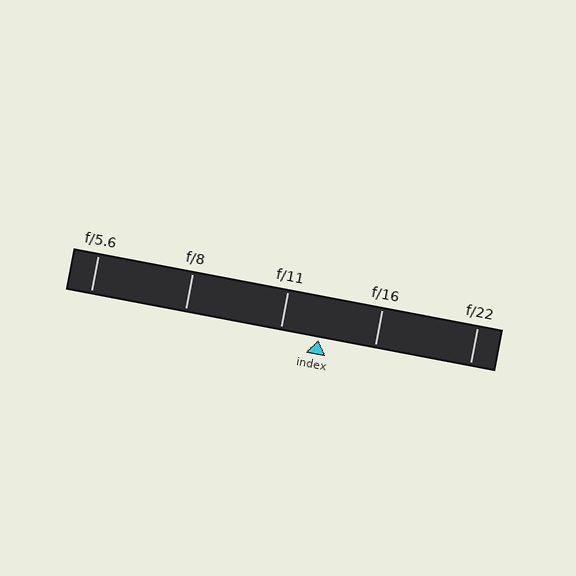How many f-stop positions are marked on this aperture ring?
There are 5 f-stop positions marked.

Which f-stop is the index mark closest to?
The index mark is closest to f/11.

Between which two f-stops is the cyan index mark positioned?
The index mark is between f/11 and f/16.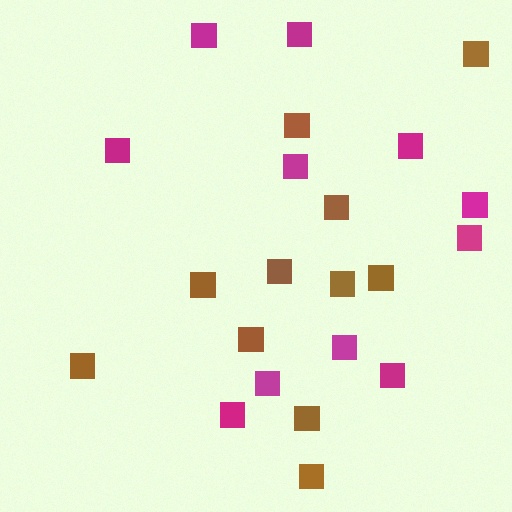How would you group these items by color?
There are 2 groups: one group of brown squares (11) and one group of magenta squares (11).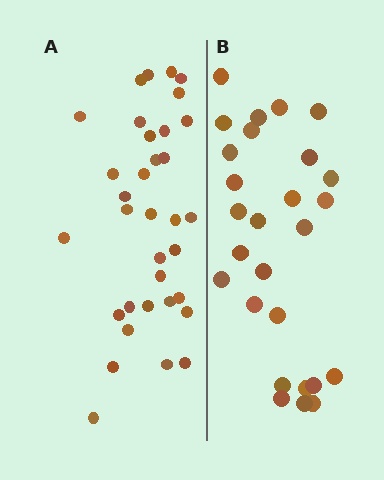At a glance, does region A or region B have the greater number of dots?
Region A (the left region) has more dots.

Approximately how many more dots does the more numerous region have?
Region A has roughly 8 or so more dots than region B.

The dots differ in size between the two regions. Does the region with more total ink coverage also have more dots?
No. Region B has more total ink coverage because its dots are larger, but region A actually contains more individual dots. Total area can be misleading — the number of items is what matters here.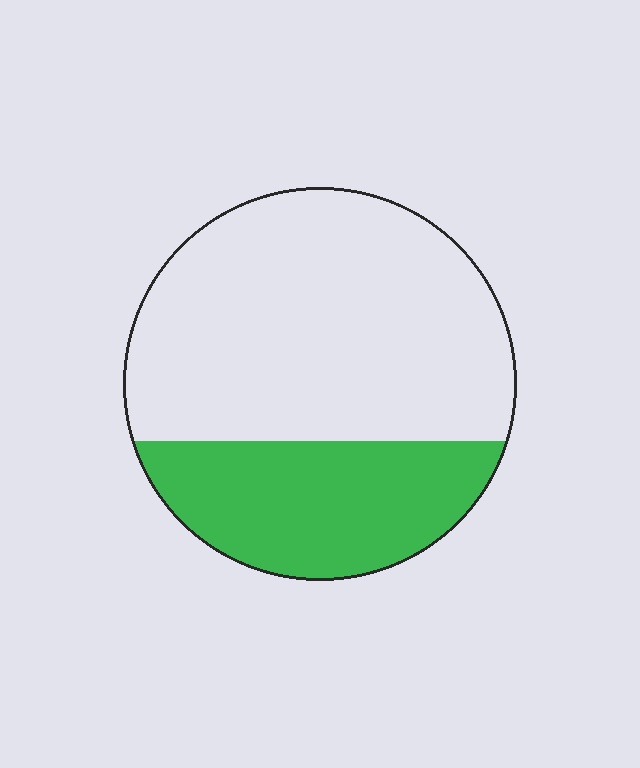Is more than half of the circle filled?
No.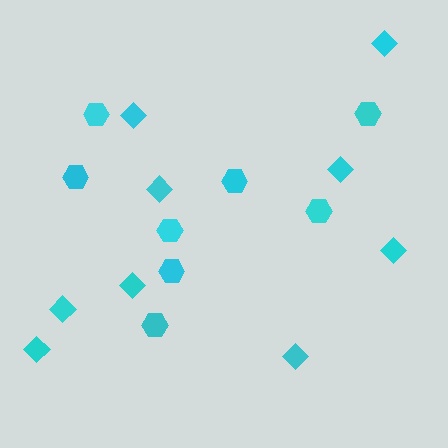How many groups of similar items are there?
There are 2 groups: one group of diamonds (9) and one group of hexagons (8).